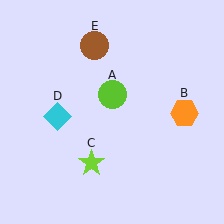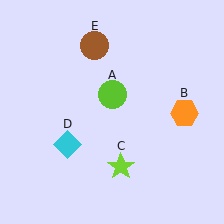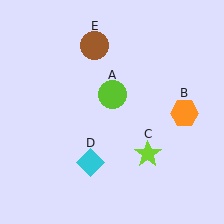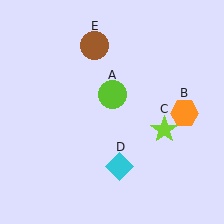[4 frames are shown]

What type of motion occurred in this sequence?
The lime star (object C), cyan diamond (object D) rotated counterclockwise around the center of the scene.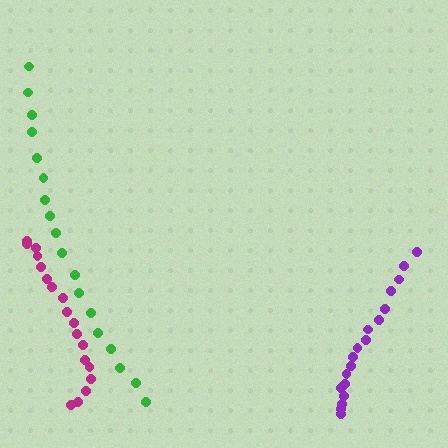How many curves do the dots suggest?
There are 3 distinct paths.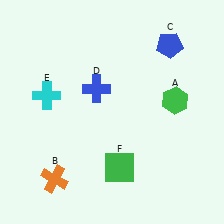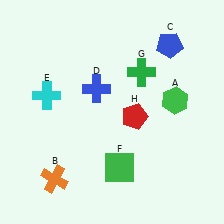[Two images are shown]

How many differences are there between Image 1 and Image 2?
There are 2 differences between the two images.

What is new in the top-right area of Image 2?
A green cross (G) was added in the top-right area of Image 2.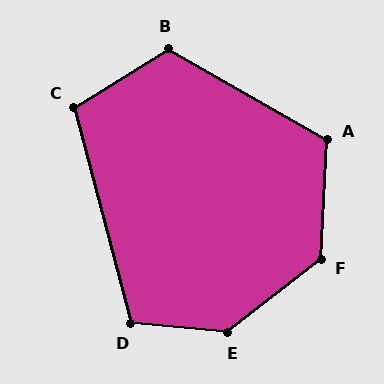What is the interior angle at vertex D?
Approximately 110 degrees (obtuse).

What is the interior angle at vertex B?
Approximately 118 degrees (obtuse).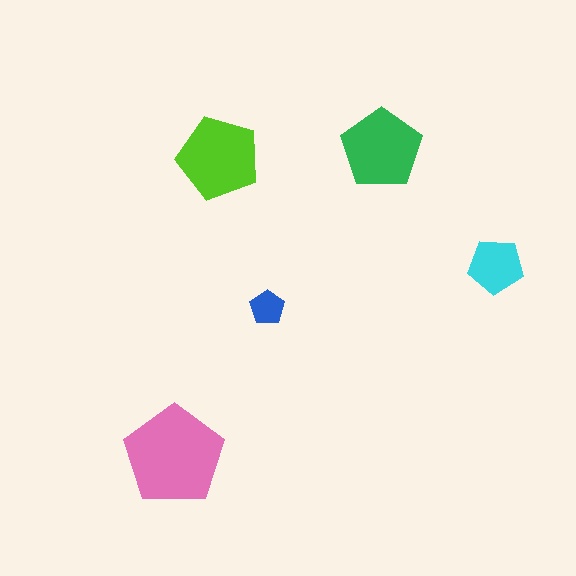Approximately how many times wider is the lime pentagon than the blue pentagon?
About 2.5 times wider.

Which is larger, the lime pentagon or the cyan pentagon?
The lime one.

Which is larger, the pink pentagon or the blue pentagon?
The pink one.